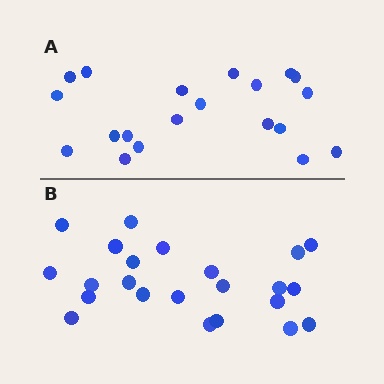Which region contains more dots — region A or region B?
Region B (the bottom region) has more dots.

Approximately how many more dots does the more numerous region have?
Region B has just a few more — roughly 2 or 3 more dots than region A.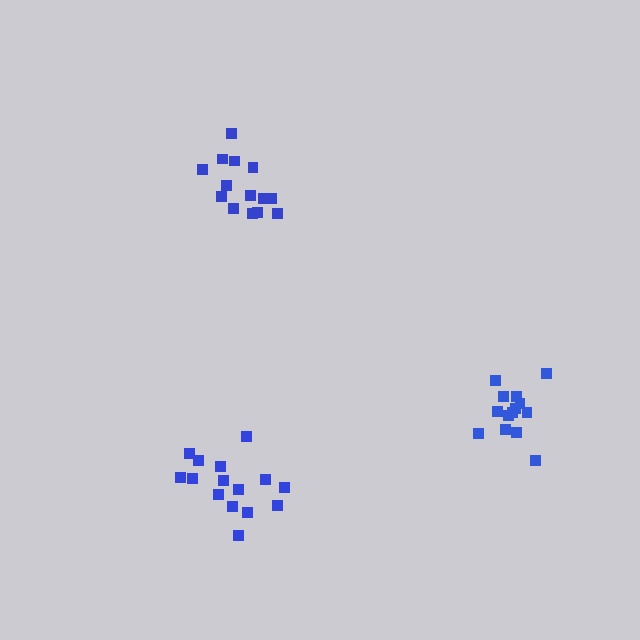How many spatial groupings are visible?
There are 3 spatial groupings.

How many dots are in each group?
Group 1: 15 dots, Group 2: 14 dots, Group 3: 14 dots (43 total).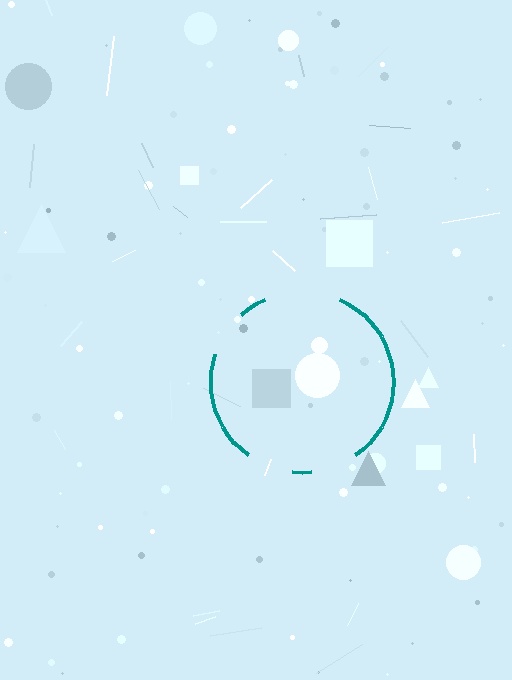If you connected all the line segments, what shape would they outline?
They would outline a circle.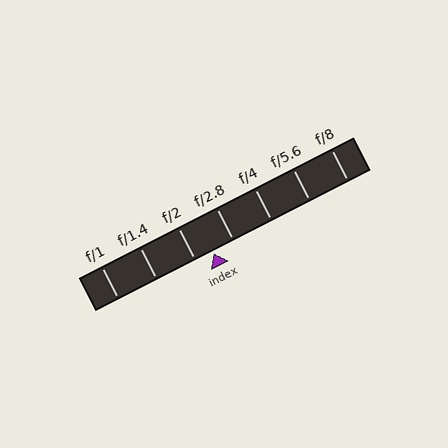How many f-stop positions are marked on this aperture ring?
There are 7 f-stop positions marked.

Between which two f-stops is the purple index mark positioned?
The index mark is between f/2 and f/2.8.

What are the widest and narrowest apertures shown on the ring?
The widest aperture shown is f/1 and the narrowest is f/8.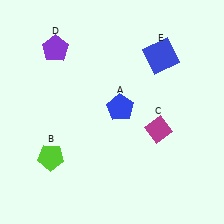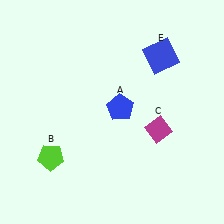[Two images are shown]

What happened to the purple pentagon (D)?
The purple pentagon (D) was removed in Image 2. It was in the top-left area of Image 1.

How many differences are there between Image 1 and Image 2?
There is 1 difference between the two images.